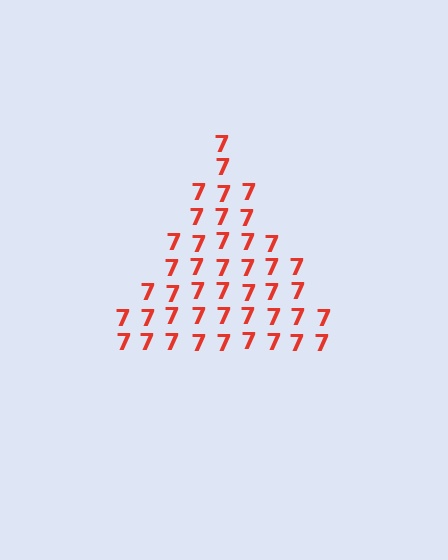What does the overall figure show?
The overall figure shows a triangle.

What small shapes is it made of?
It is made of small digit 7's.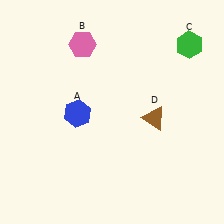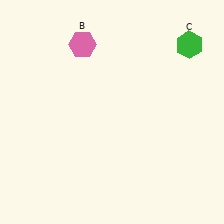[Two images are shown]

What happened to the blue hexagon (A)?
The blue hexagon (A) was removed in Image 2. It was in the bottom-left area of Image 1.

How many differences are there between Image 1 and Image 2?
There are 2 differences between the two images.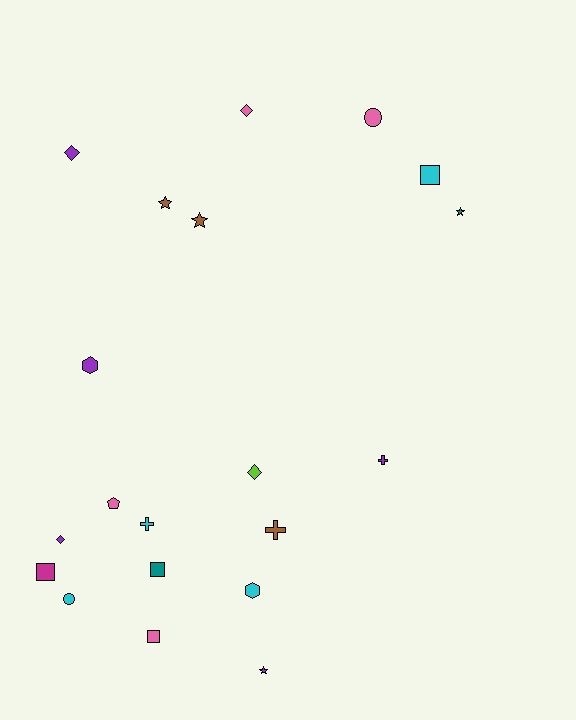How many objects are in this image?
There are 20 objects.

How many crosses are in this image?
There are 3 crosses.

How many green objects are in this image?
There are no green objects.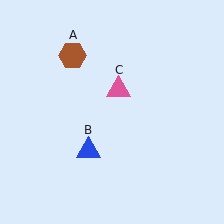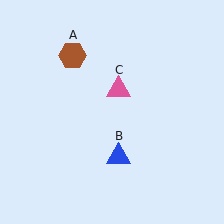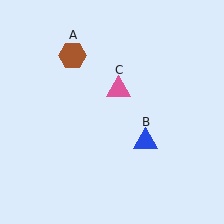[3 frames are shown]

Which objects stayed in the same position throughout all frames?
Brown hexagon (object A) and pink triangle (object C) remained stationary.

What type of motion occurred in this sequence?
The blue triangle (object B) rotated counterclockwise around the center of the scene.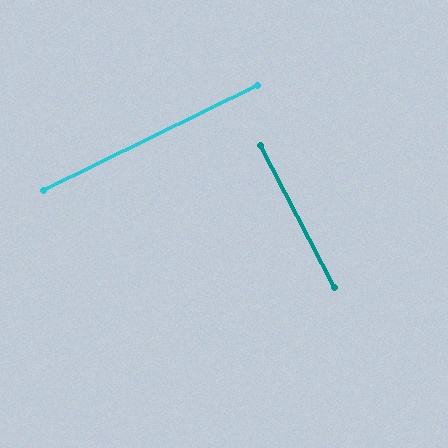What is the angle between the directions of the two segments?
Approximately 89 degrees.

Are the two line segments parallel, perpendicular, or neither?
Perpendicular — they meet at approximately 89°.